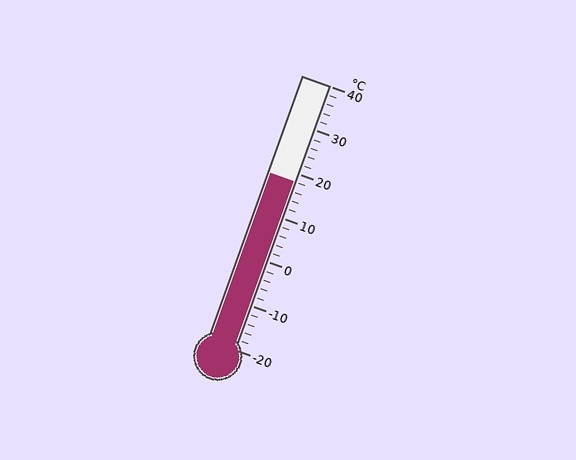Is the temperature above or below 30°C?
The temperature is below 30°C.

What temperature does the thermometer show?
The thermometer shows approximately 18°C.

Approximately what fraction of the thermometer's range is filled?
The thermometer is filled to approximately 65% of its range.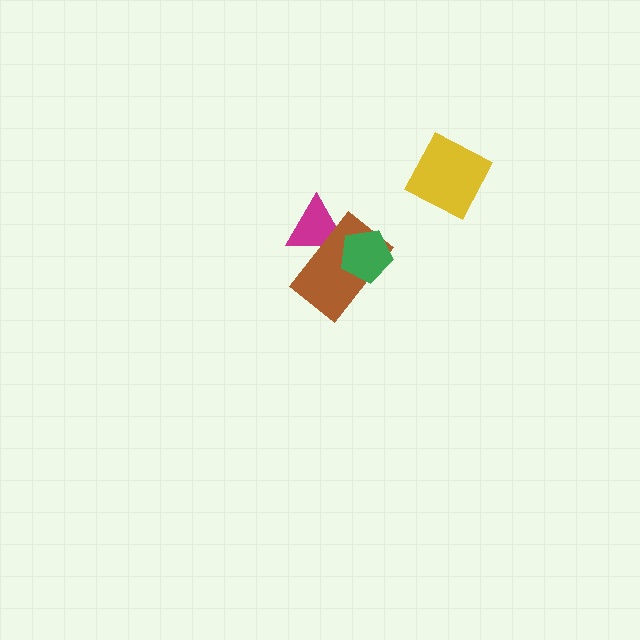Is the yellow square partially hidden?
No, no other shape covers it.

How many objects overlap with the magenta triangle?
1 object overlaps with the magenta triangle.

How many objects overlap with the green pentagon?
1 object overlaps with the green pentagon.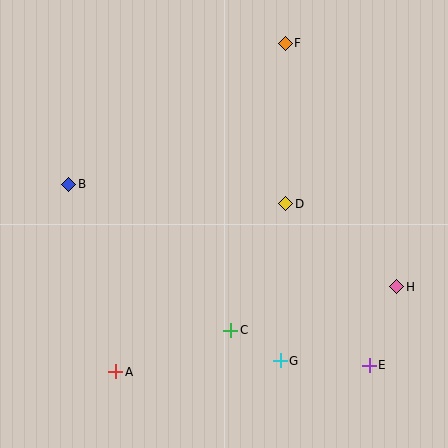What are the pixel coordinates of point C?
Point C is at (231, 330).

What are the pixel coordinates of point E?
Point E is at (369, 365).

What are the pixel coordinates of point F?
Point F is at (285, 43).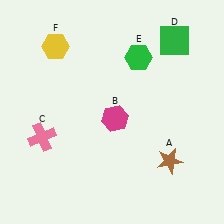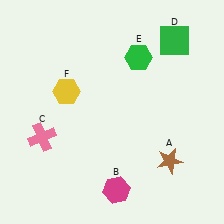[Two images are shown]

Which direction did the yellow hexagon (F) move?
The yellow hexagon (F) moved down.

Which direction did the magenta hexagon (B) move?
The magenta hexagon (B) moved down.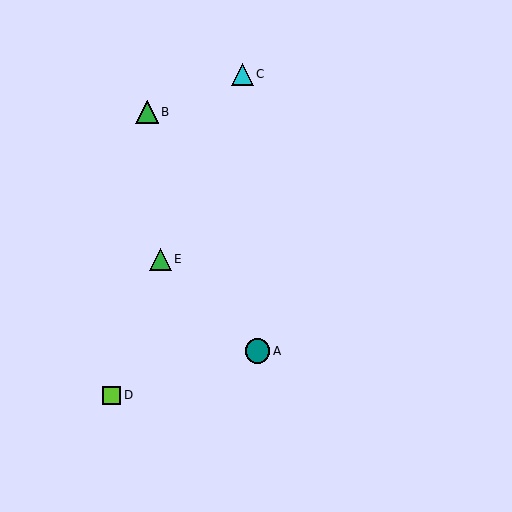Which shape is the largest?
The teal circle (labeled A) is the largest.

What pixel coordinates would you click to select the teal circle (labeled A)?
Click at (257, 351) to select the teal circle A.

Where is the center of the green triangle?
The center of the green triangle is at (160, 259).